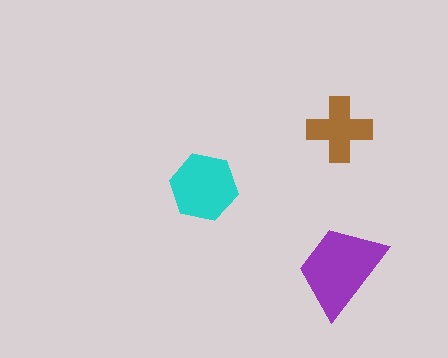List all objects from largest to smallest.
The purple trapezoid, the cyan hexagon, the brown cross.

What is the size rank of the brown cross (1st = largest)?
3rd.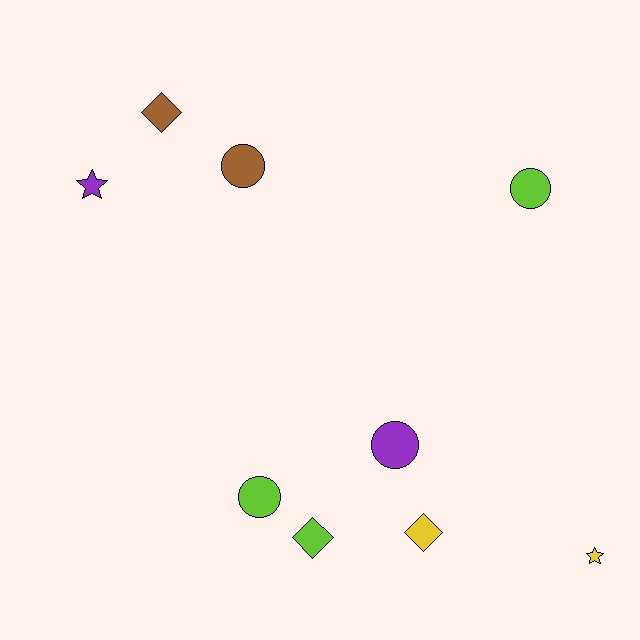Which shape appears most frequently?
Circle, with 4 objects.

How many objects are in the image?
There are 9 objects.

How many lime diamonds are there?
There is 1 lime diamond.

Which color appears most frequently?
Lime, with 3 objects.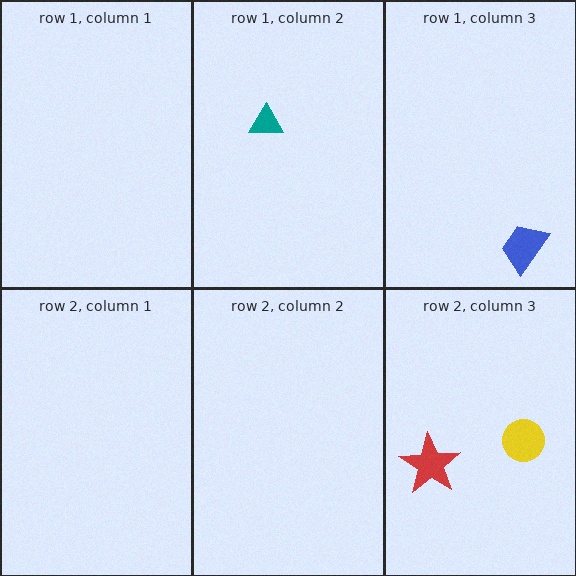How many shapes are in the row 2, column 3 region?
2.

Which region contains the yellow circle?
The row 2, column 3 region.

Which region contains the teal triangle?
The row 1, column 2 region.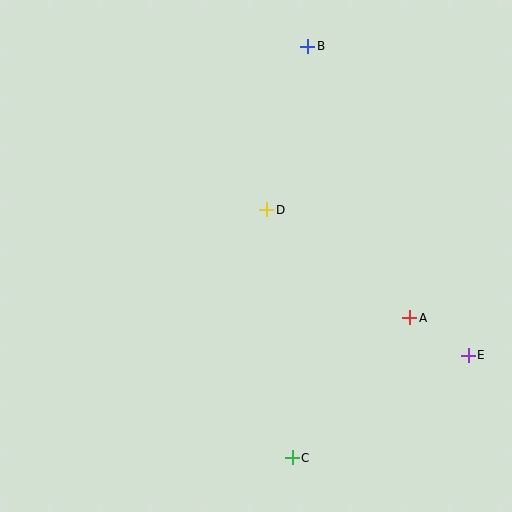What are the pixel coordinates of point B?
Point B is at (308, 46).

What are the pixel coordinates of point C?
Point C is at (292, 458).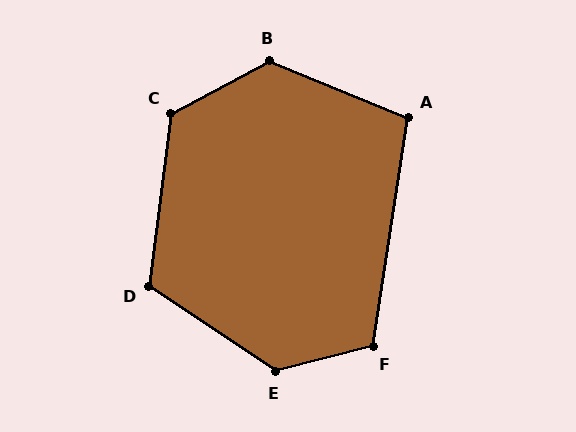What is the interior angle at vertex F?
Approximately 113 degrees (obtuse).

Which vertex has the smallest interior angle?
A, at approximately 103 degrees.